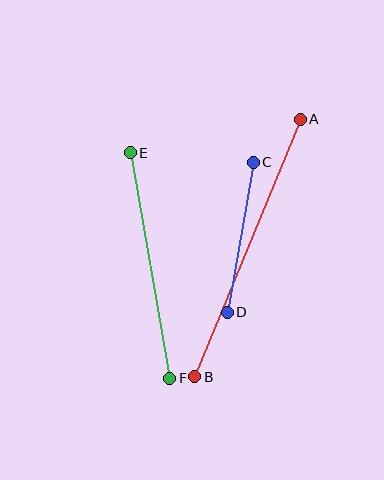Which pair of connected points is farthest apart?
Points A and B are farthest apart.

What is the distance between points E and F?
The distance is approximately 229 pixels.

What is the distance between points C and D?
The distance is approximately 152 pixels.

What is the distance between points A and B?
The distance is approximately 278 pixels.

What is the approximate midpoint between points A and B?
The midpoint is at approximately (248, 248) pixels.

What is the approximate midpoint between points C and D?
The midpoint is at approximately (240, 237) pixels.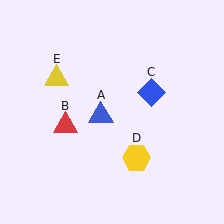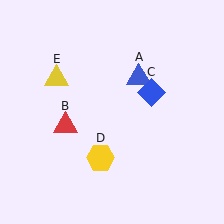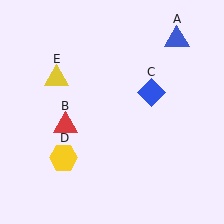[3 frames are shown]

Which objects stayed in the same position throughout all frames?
Red triangle (object B) and blue diamond (object C) and yellow triangle (object E) remained stationary.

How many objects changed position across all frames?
2 objects changed position: blue triangle (object A), yellow hexagon (object D).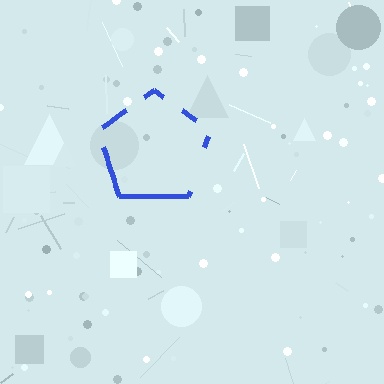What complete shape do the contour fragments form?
The contour fragments form a pentagon.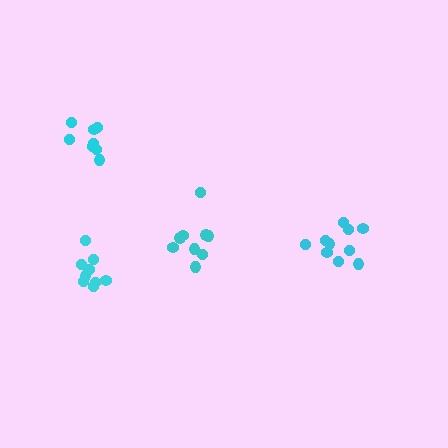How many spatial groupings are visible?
There are 4 spatial groupings.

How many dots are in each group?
Group 1: 10 dots, Group 2: 8 dots, Group 3: 9 dots, Group 4: 9 dots (36 total).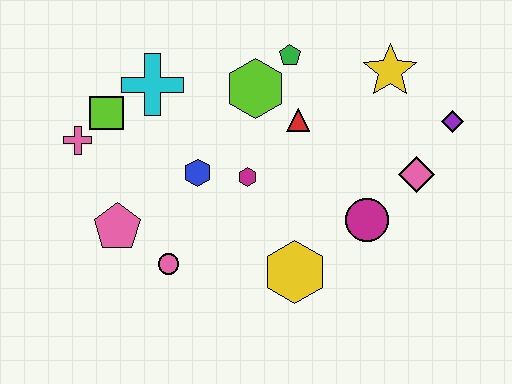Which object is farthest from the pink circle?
The purple diamond is farthest from the pink circle.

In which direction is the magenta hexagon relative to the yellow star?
The magenta hexagon is to the left of the yellow star.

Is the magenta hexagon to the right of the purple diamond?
No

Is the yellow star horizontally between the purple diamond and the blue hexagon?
Yes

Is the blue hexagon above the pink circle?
Yes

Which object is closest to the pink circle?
The pink pentagon is closest to the pink circle.